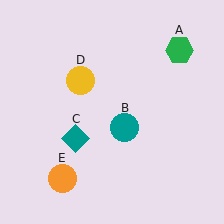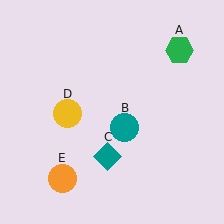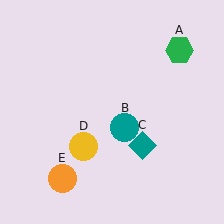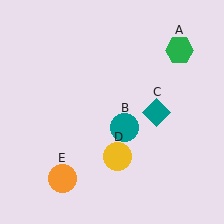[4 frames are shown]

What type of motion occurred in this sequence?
The teal diamond (object C), yellow circle (object D) rotated counterclockwise around the center of the scene.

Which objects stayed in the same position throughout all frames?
Green hexagon (object A) and teal circle (object B) and orange circle (object E) remained stationary.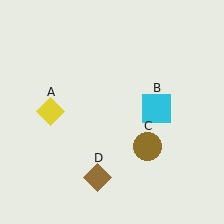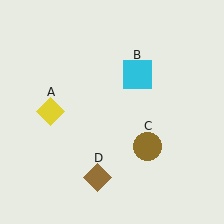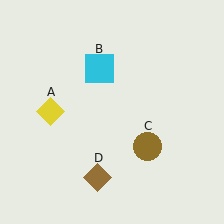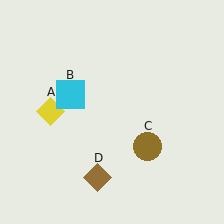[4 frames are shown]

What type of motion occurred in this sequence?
The cyan square (object B) rotated counterclockwise around the center of the scene.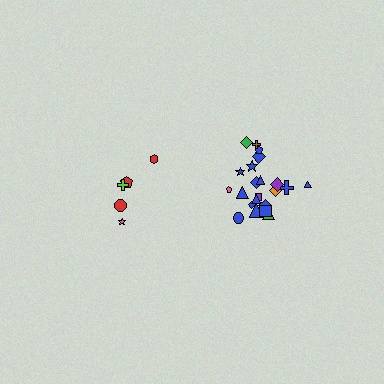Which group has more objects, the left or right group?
The right group.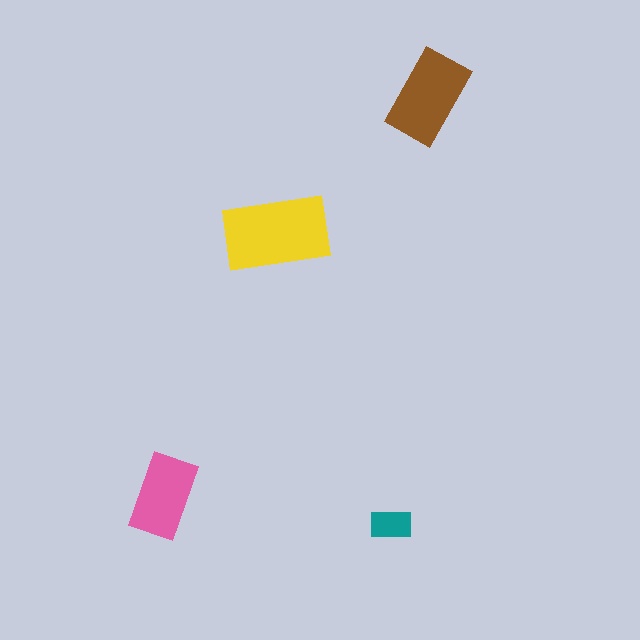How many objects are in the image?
There are 4 objects in the image.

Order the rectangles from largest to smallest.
the yellow one, the brown one, the pink one, the teal one.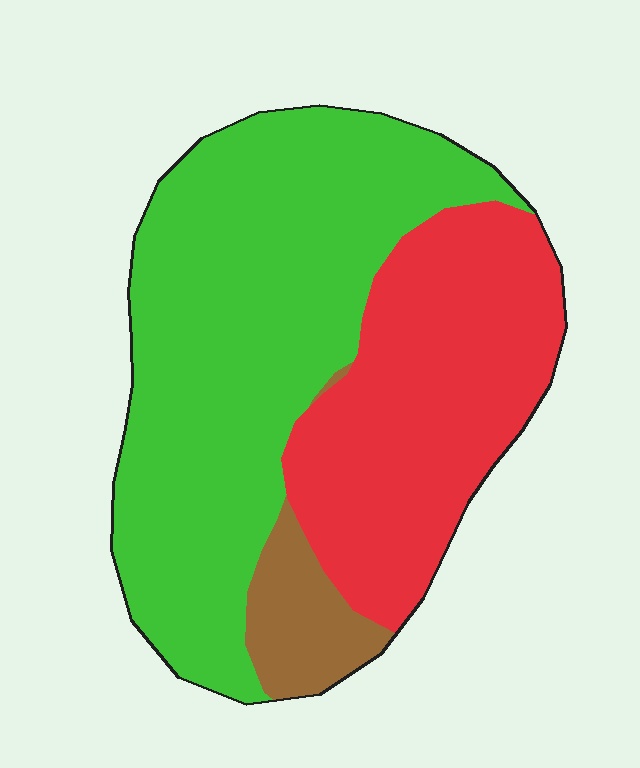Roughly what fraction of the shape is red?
Red covers around 35% of the shape.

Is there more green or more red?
Green.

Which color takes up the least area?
Brown, at roughly 10%.